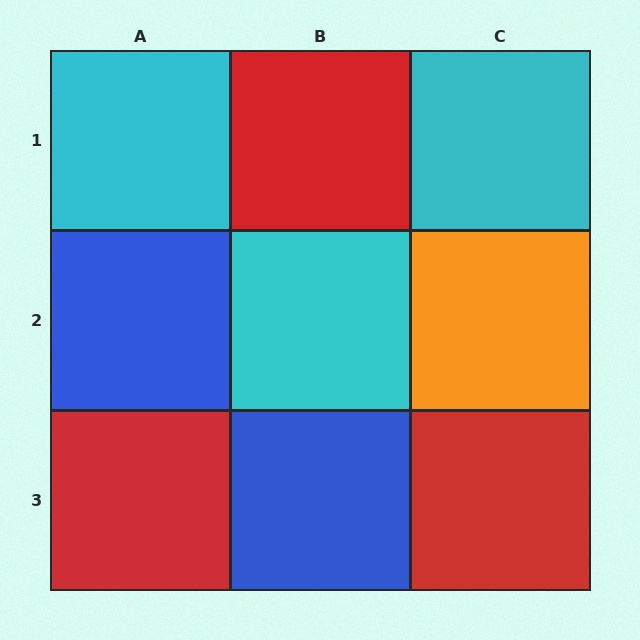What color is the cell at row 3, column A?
Red.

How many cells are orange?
1 cell is orange.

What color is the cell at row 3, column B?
Blue.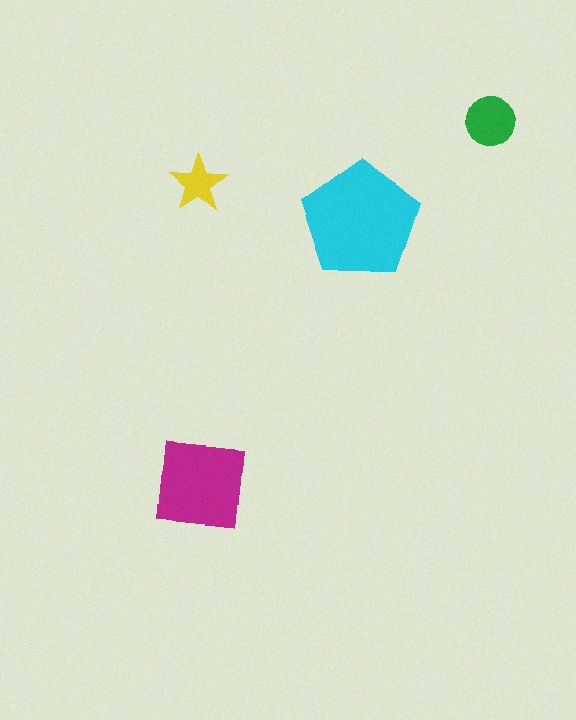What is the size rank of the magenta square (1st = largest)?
2nd.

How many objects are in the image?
There are 4 objects in the image.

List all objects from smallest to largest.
The yellow star, the green circle, the magenta square, the cyan pentagon.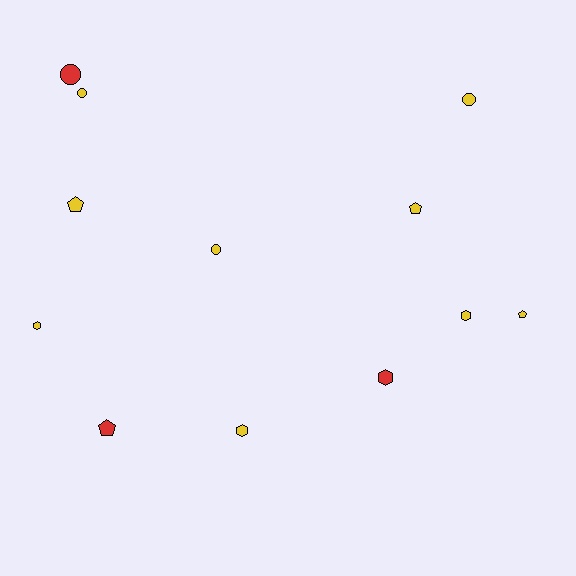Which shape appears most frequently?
Hexagon, with 4 objects.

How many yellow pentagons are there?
There are 3 yellow pentagons.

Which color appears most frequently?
Yellow, with 9 objects.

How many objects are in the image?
There are 12 objects.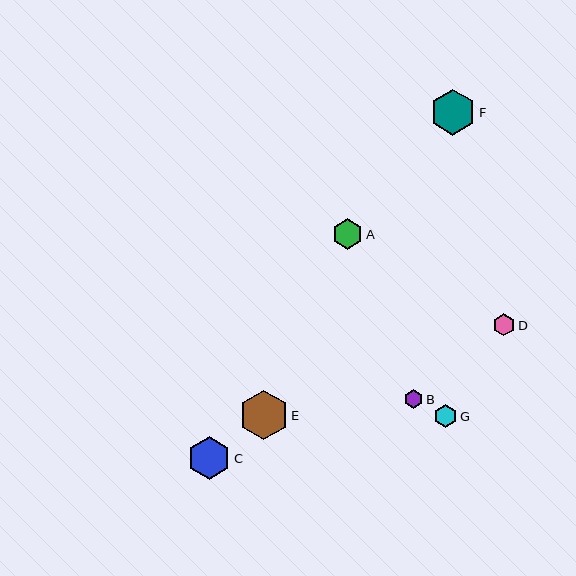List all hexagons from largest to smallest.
From largest to smallest: E, F, C, A, G, D, B.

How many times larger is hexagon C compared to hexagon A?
Hexagon C is approximately 1.4 times the size of hexagon A.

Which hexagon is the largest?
Hexagon E is the largest with a size of approximately 49 pixels.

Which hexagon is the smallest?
Hexagon B is the smallest with a size of approximately 19 pixels.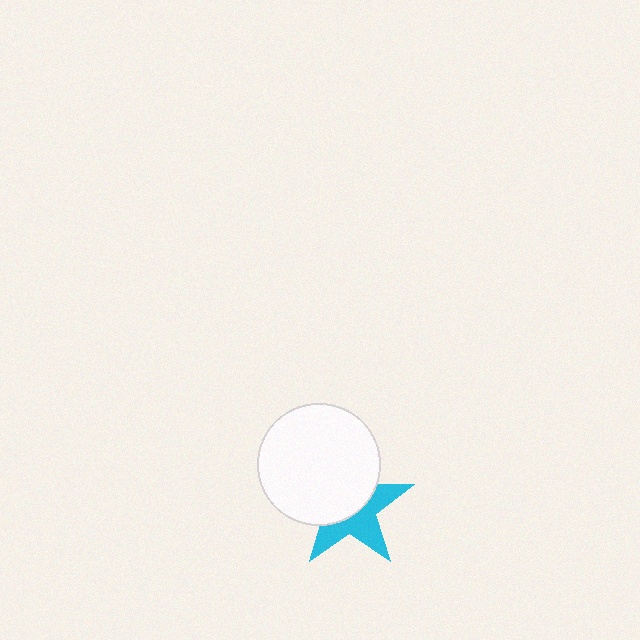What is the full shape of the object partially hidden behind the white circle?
The partially hidden object is a cyan star.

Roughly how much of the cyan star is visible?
About half of it is visible (roughly 46%).